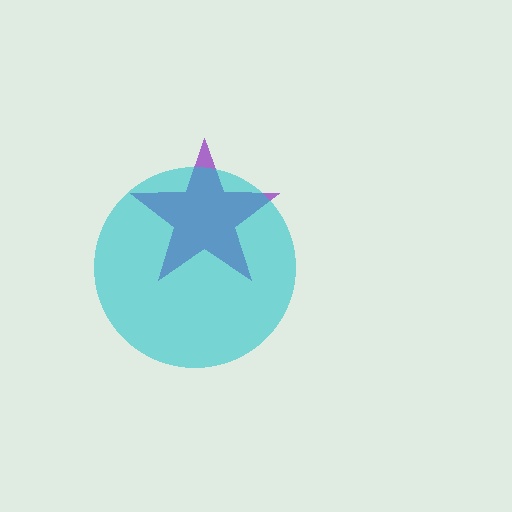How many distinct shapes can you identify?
There are 2 distinct shapes: a purple star, a cyan circle.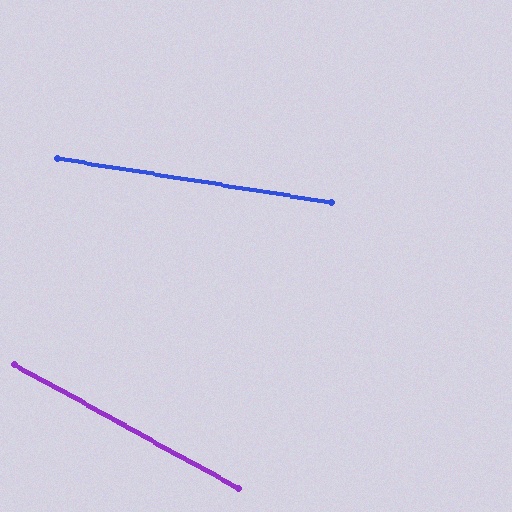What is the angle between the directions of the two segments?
Approximately 20 degrees.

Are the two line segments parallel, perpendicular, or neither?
Neither parallel nor perpendicular — they differ by about 20°.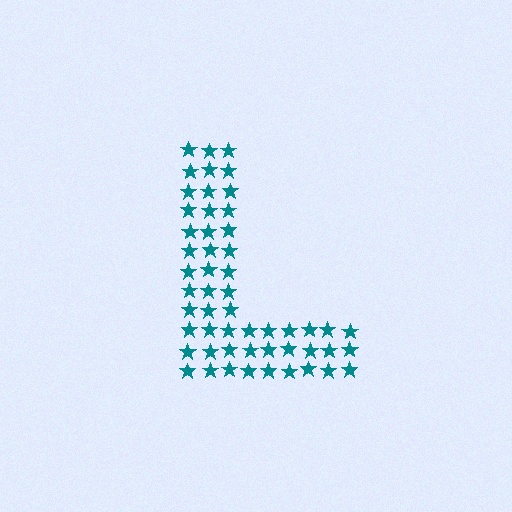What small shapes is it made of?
It is made of small stars.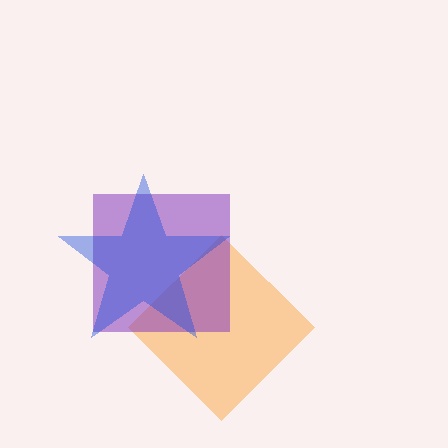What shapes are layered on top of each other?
The layered shapes are: an orange diamond, a purple square, a blue star.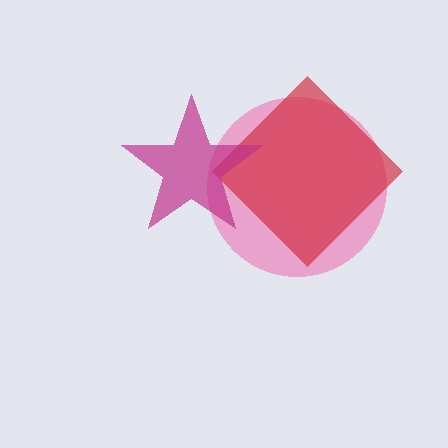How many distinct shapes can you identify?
There are 3 distinct shapes: a pink circle, a red diamond, a magenta star.